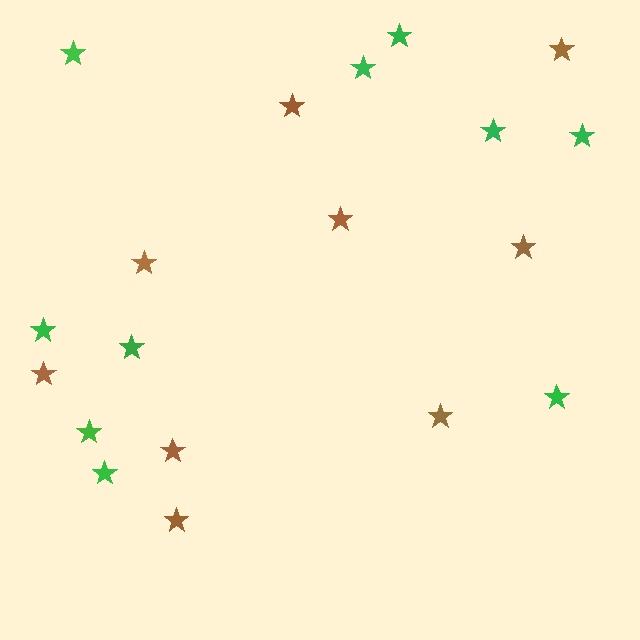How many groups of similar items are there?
There are 2 groups: one group of green stars (10) and one group of brown stars (9).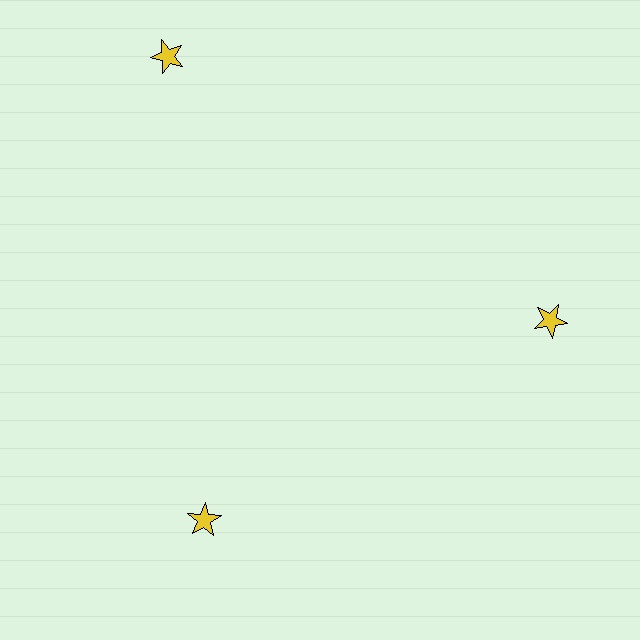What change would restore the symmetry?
The symmetry would be restored by moving it inward, back onto the ring so that all 3 stars sit at equal angles and equal distance from the center.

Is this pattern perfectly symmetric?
No. The 3 yellow stars are arranged in a ring, but one element near the 11 o'clock position is pushed outward from the center, breaking the 3-fold rotational symmetry.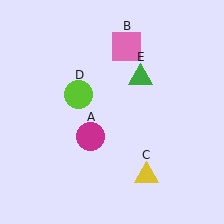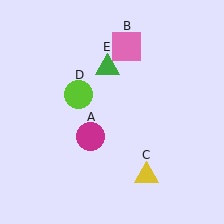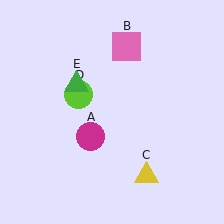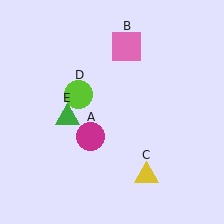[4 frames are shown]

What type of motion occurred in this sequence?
The green triangle (object E) rotated counterclockwise around the center of the scene.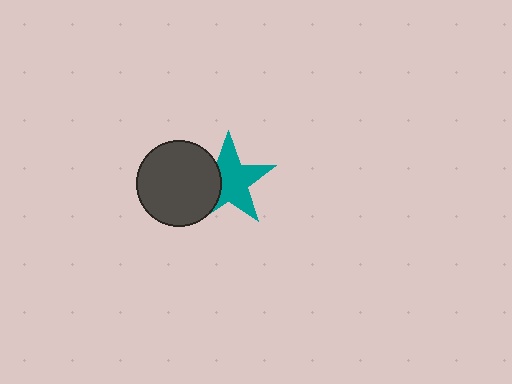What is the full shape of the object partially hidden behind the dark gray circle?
The partially hidden object is a teal star.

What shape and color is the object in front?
The object in front is a dark gray circle.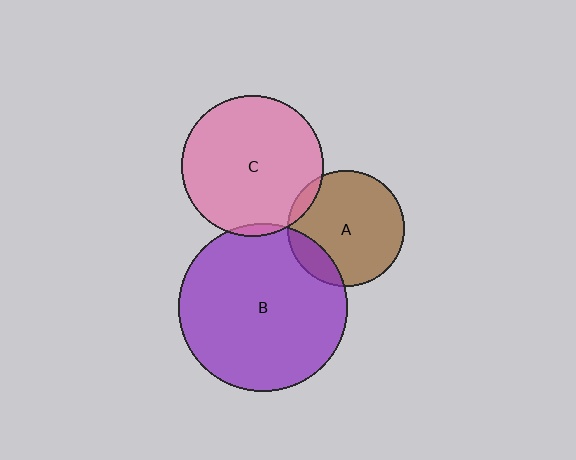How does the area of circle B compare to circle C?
Approximately 1.4 times.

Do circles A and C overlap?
Yes.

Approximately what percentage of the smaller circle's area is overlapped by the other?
Approximately 5%.